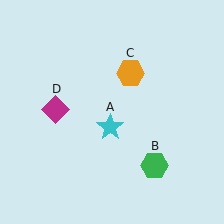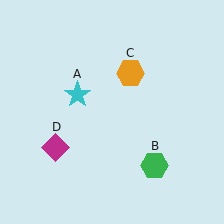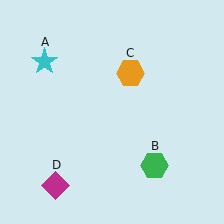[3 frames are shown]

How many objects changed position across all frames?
2 objects changed position: cyan star (object A), magenta diamond (object D).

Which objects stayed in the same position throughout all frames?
Green hexagon (object B) and orange hexagon (object C) remained stationary.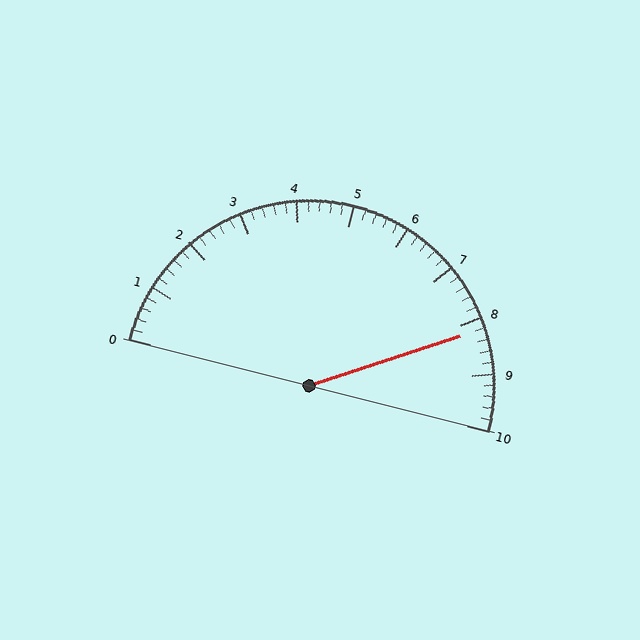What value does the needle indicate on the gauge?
The needle indicates approximately 8.2.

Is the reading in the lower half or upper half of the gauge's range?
The reading is in the upper half of the range (0 to 10).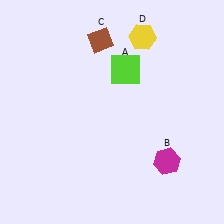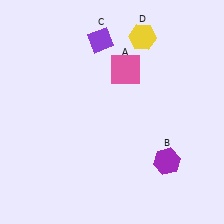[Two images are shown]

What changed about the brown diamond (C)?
In Image 1, C is brown. In Image 2, it changed to purple.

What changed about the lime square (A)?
In Image 1, A is lime. In Image 2, it changed to pink.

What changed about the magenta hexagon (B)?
In Image 1, B is magenta. In Image 2, it changed to purple.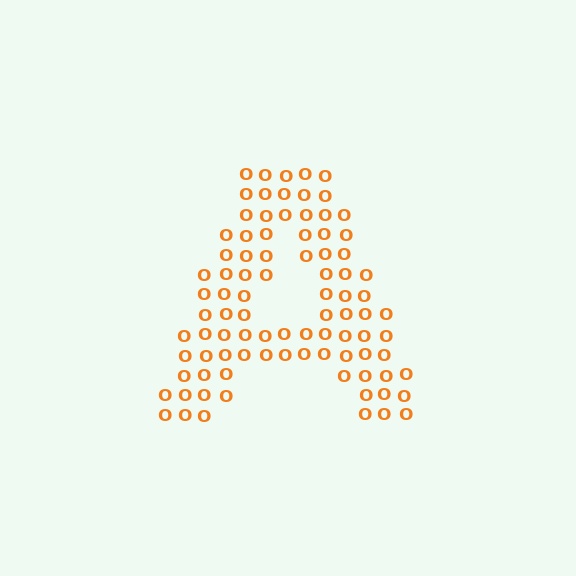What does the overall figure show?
The overall figure shows the letter A.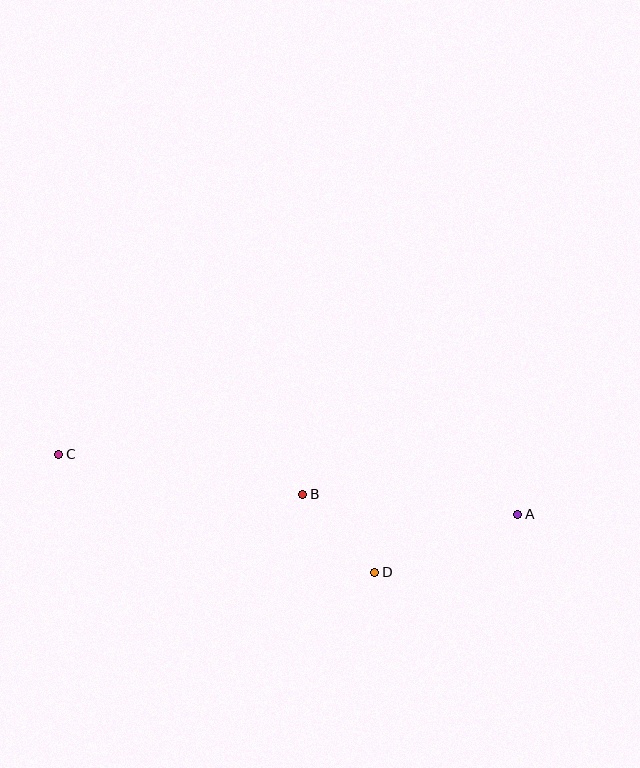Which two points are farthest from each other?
Points A and C are farthest from each other.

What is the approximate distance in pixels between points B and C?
The distance between B and C is approximately 248 pixels.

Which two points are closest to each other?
Points B and D are closest to each other.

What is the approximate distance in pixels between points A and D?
The distance between A and D is approximately 154 pixels.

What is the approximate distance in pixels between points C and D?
The distance between C and D is approximately 338 pixels.